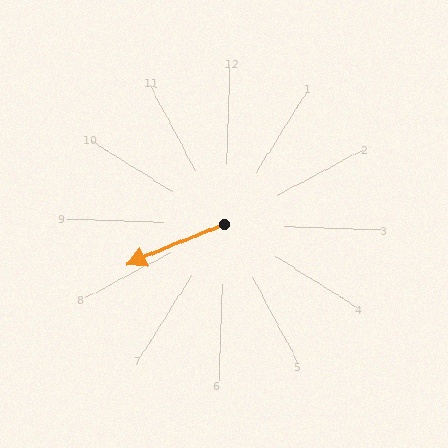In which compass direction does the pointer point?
Southwest.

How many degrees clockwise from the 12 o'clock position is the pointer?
Approximately 246 degrees.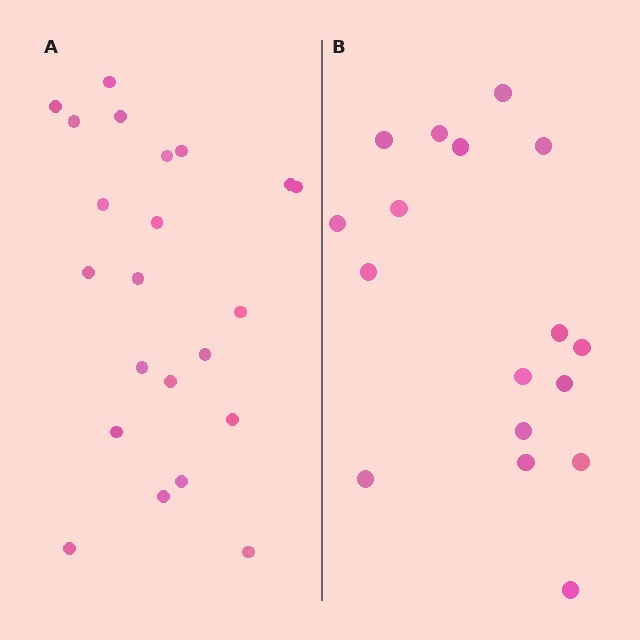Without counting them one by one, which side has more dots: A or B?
Region A (the left region) has more dots.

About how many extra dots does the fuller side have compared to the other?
Region A has about 5 more dots than region B.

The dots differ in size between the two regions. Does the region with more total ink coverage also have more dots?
No. Region B has more total ink coverage because its dots are larger, but region A actually contains more individual dots. Total area can be misleading — the number of items is what matters here.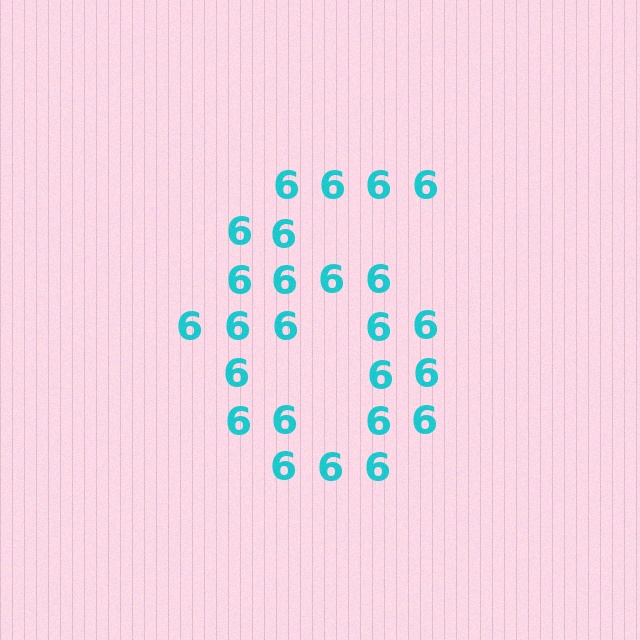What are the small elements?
The small elements are digit 6's.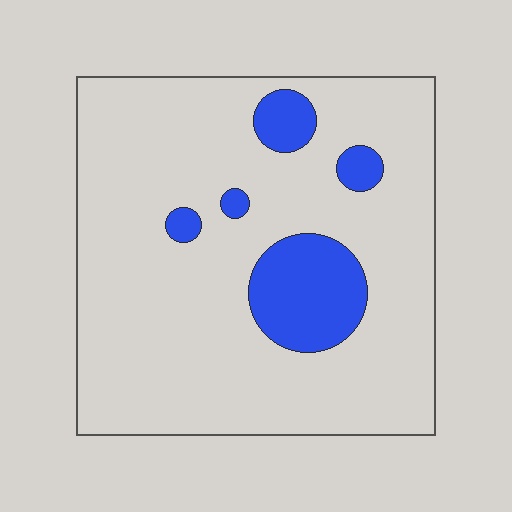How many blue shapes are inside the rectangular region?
5.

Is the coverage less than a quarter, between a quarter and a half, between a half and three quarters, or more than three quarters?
Less than a quarter.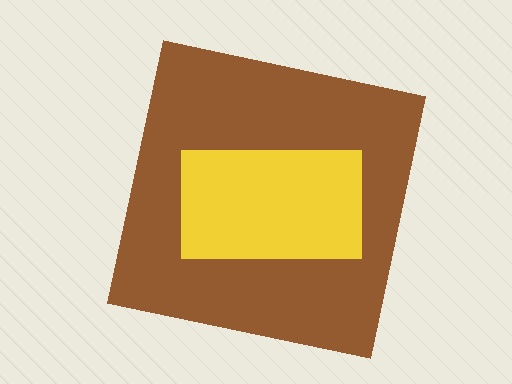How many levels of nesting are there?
2.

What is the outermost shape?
The brown square.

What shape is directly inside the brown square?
The yellow rectangle.